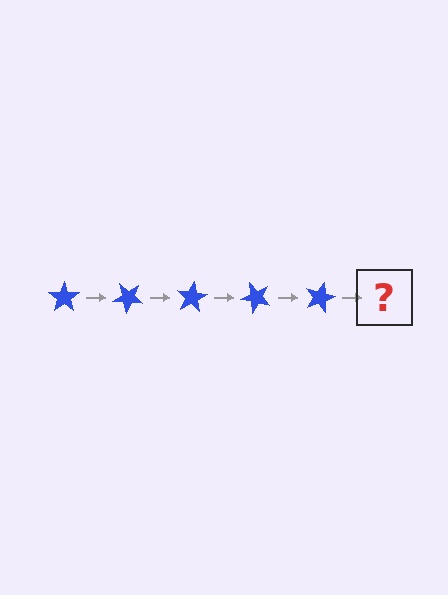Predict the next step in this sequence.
The next step is a blue star rotated 200 degrees.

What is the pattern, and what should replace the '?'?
The pattern is that the star rotates 40 degrees each step. The '?' should be a blue star rotated 200 degrees.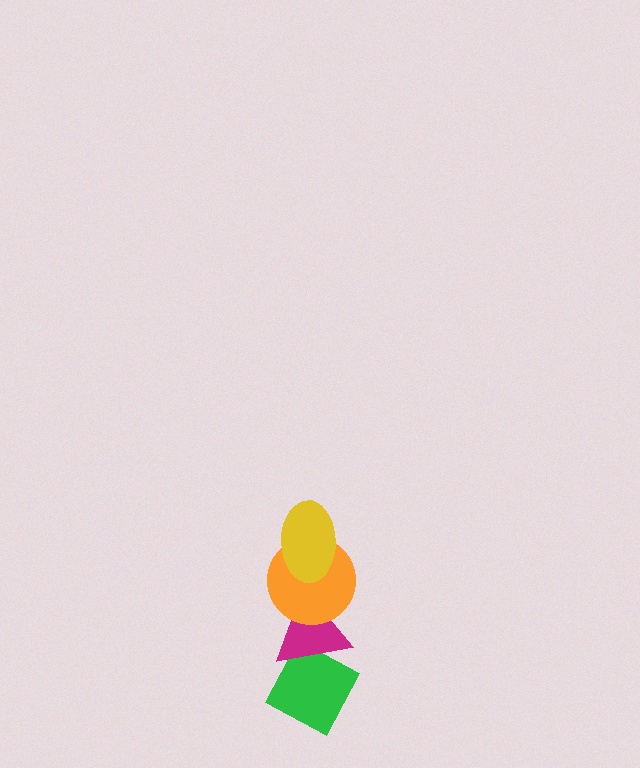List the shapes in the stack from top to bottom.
From top to bottom: the yellow ellipse, the orange circle, the magenta triangle, the green diamond.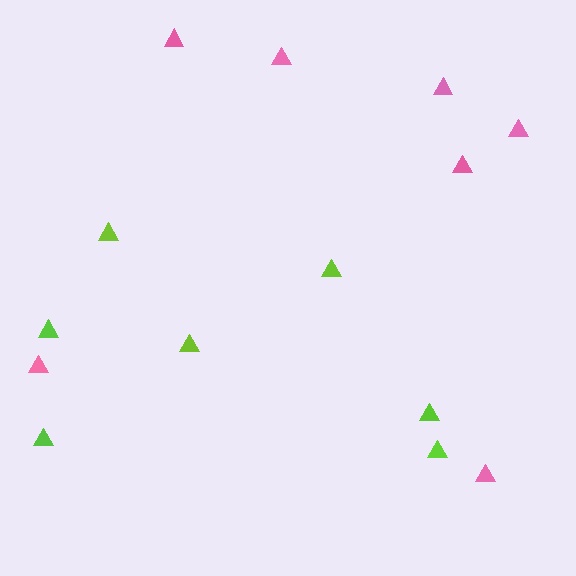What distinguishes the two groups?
There are 2 groups: one group of lime triangles (7) and one group of pink triangles (7).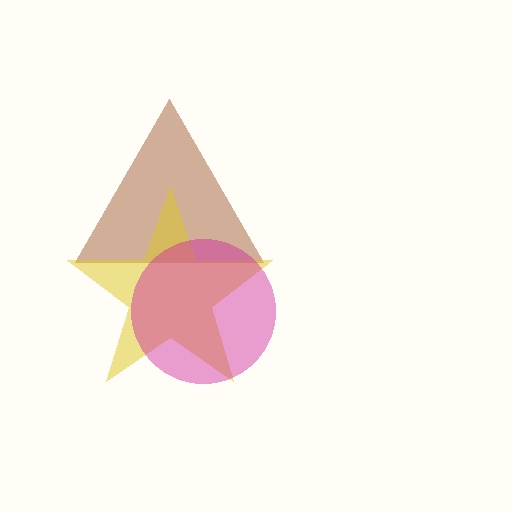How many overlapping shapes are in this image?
There are 3 overlapping shapes in the image.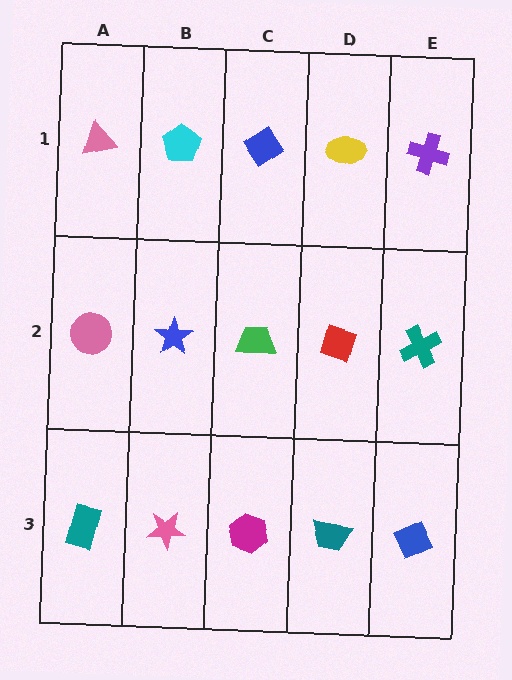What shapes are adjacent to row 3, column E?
A teal cross (row 2, column E), a teal trapezoid (row 3, column D).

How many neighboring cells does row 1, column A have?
2.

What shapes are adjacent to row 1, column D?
A red diamond (row 2, column D), a blue diamond (row 1, column C), a purple cross (row 1, column E).